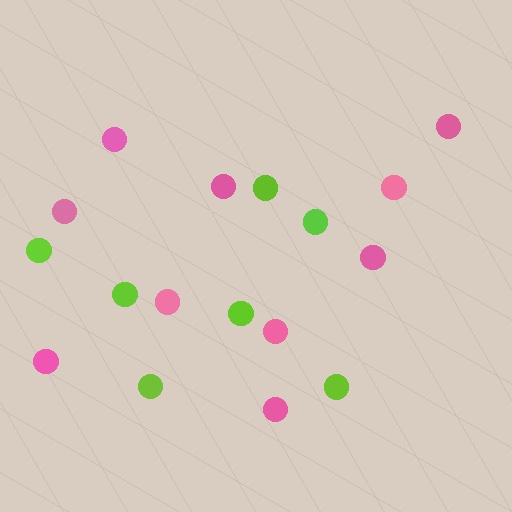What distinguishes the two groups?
There are 2 groups: one group of lime circles (7) and one group of pink circles (10).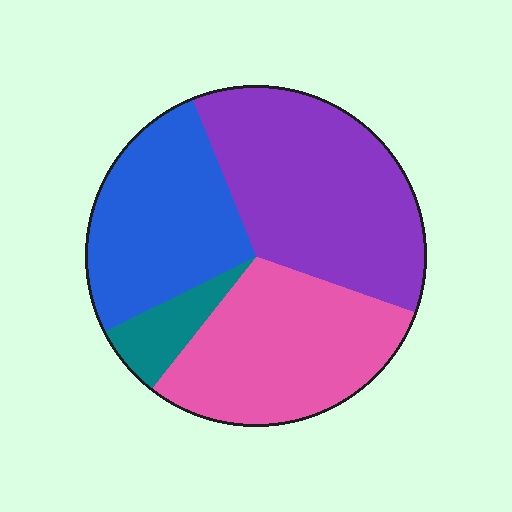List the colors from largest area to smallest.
From largest to smallest: purple, pink, blue, teal.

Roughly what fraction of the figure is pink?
Pink takes up about one third (1/3) of the figure.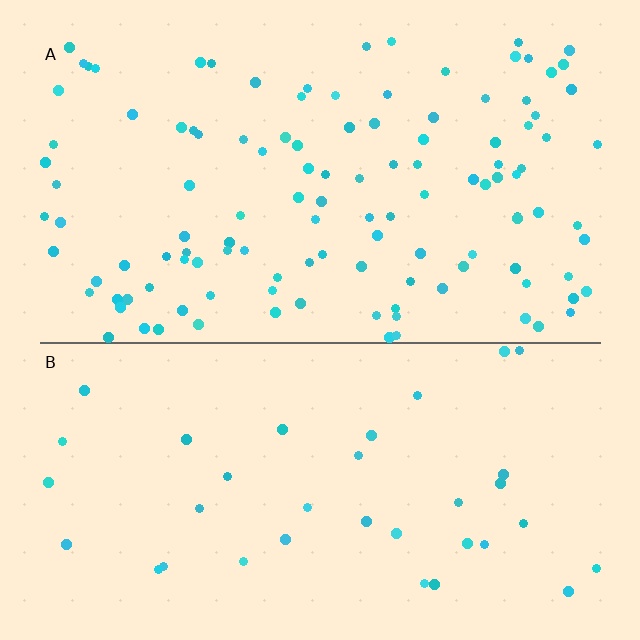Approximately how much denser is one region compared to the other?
Approximately 3.3× — region A over region B.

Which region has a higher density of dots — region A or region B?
A (the top).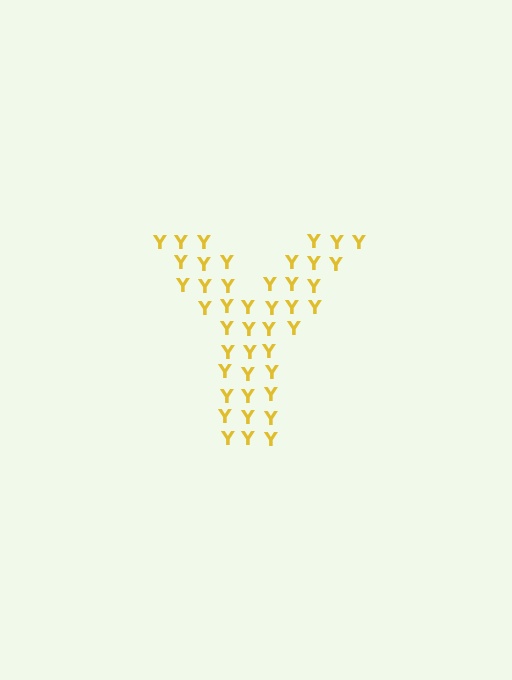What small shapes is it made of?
It is made of small letter Y's.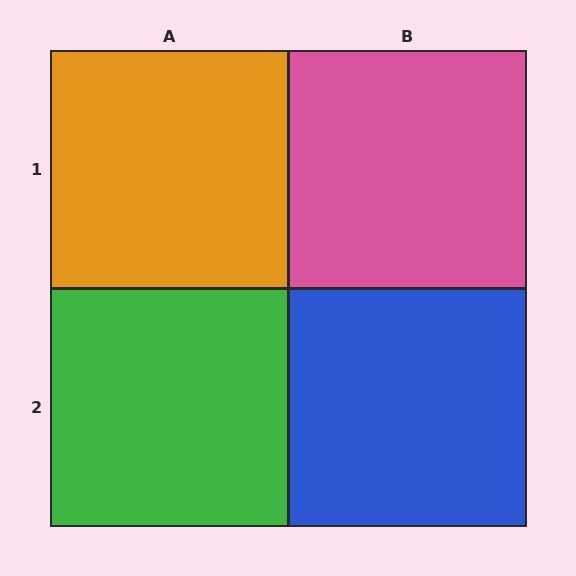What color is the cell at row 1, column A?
Orange.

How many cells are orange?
1 cell is orange.